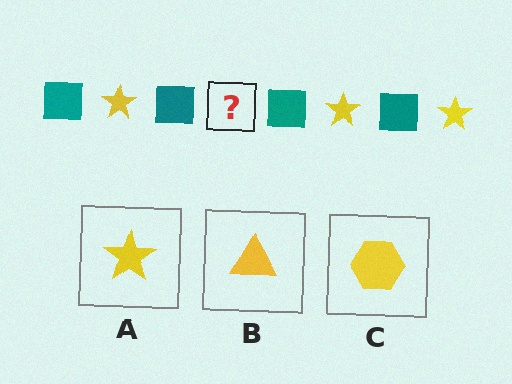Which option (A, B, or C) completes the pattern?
A.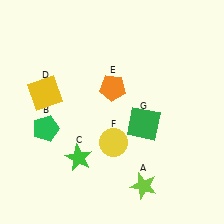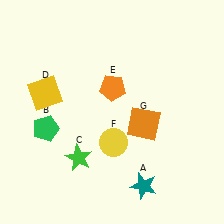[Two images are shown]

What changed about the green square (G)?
In Image 1, G is green. In Image 2, it changed to orange.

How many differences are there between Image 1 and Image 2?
There are 2 differences between the two images.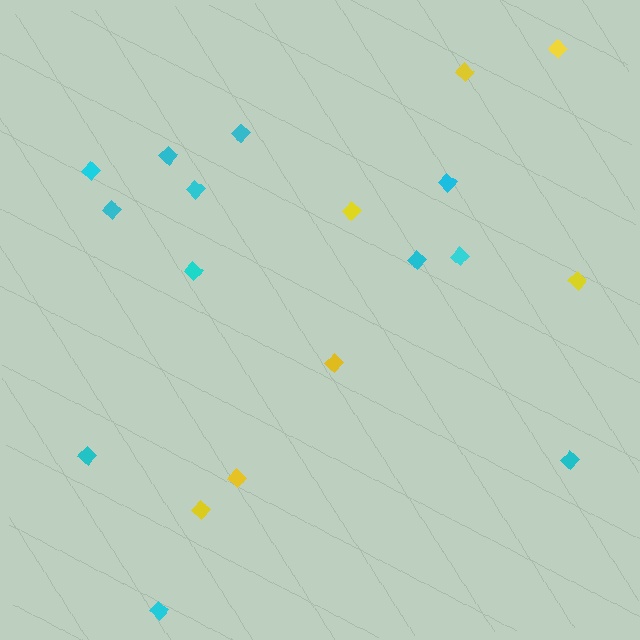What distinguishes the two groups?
There are 2 groups: one group of cyan diamonds (12) and one group of yellow diamonds (7).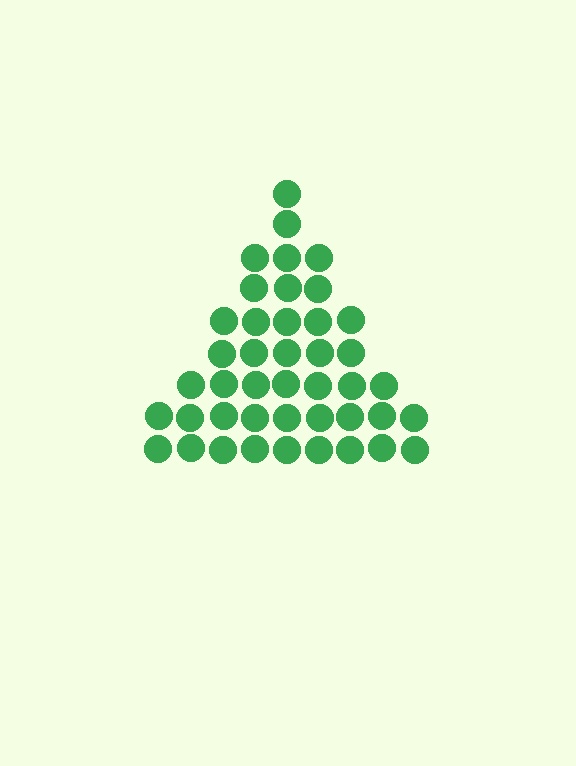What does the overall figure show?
The overall figure shows a triangle.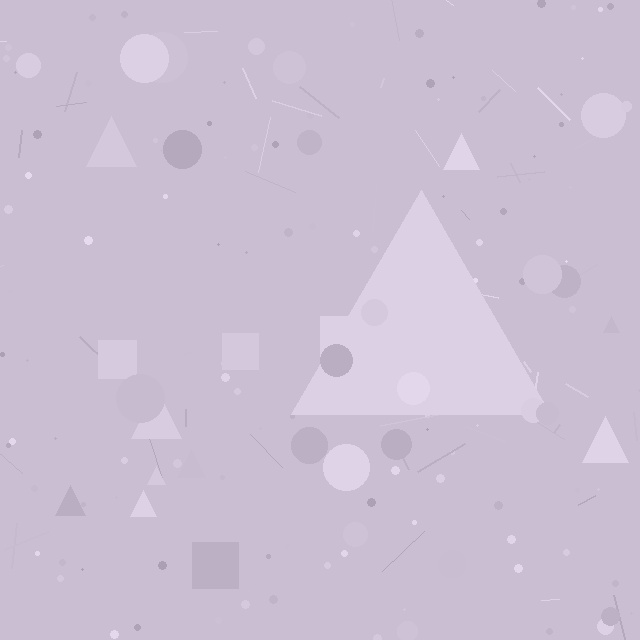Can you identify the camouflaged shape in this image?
The camouflaged shape is a triangle.